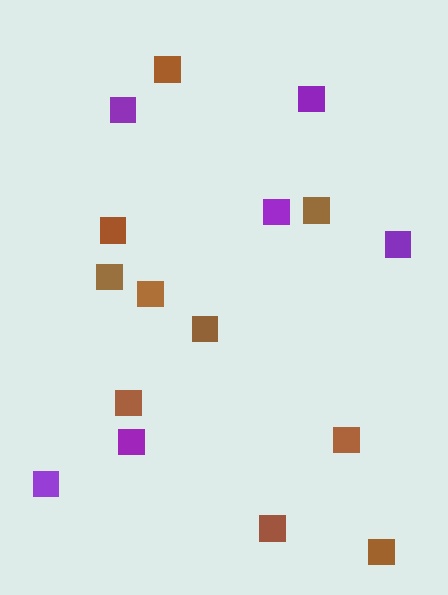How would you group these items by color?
There are 2 groups: one group of brown squares (10) and one group of purple squares (6).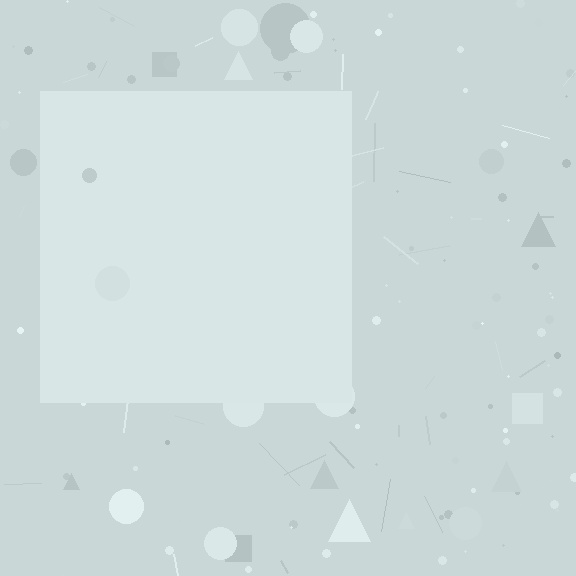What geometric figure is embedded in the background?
A square is embedded in the background.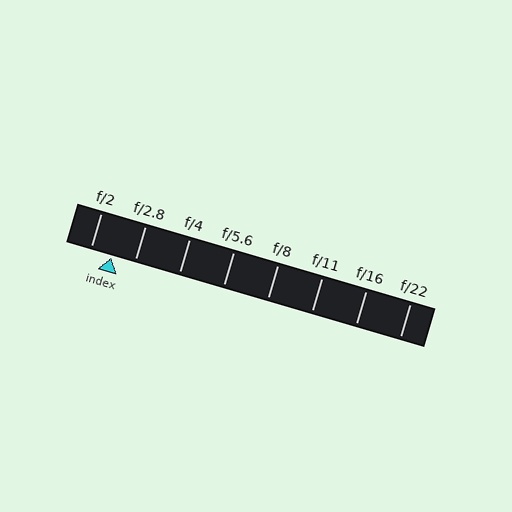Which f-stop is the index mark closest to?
The index mark is closest to f/2.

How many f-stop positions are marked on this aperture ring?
There are 8 f-stop positions marked.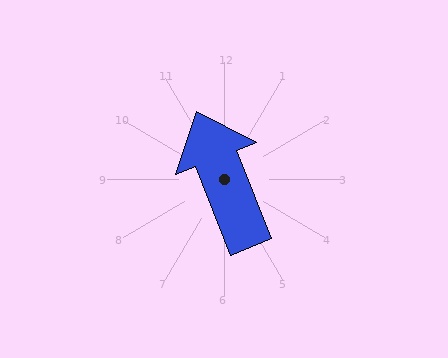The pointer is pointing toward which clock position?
Roughly 11 o'clock.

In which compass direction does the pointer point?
North.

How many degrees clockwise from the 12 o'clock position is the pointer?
Approximately 338 degrees.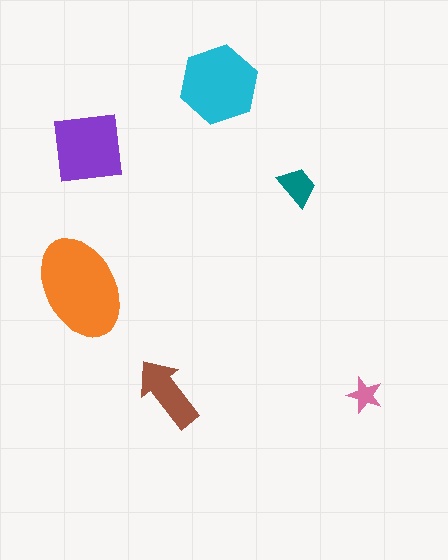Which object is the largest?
The orange ellipse.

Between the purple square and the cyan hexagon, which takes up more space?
The cyan hexagon.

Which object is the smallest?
The pink star.